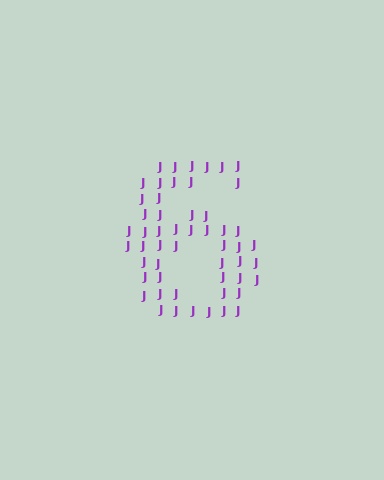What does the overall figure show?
The overall figure shows the digit 6.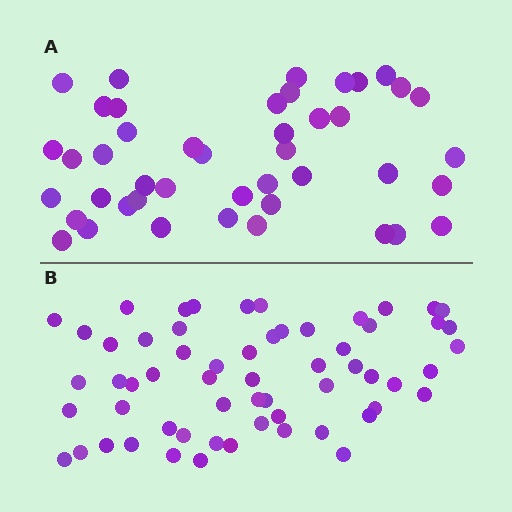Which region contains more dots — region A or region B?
Region B (the bottom region) has more dots.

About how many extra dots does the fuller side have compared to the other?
Region B has approximately 15 more dots than region A.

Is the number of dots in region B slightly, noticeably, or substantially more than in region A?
Region B has noticeably more, but not dramatically so. The ratio is roughly 1.4 to 1.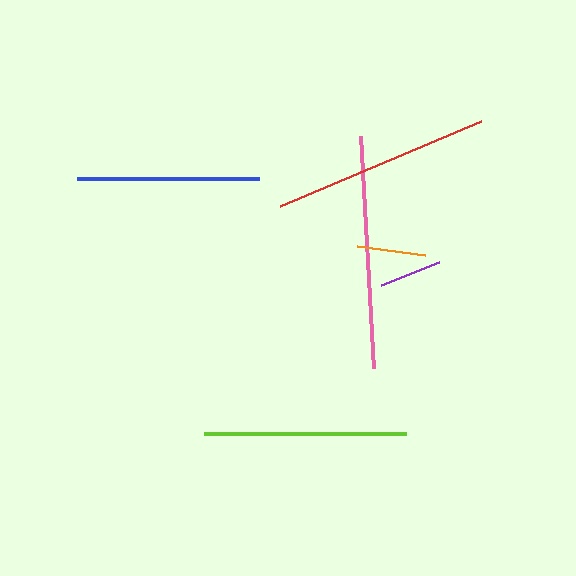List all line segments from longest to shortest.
From longest to shortest: pink, red, lime, blue, orange, purple.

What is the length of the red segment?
The red segment is approximately 218 pixels long.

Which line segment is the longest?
The pink line is the longest at approximately 233 pixels.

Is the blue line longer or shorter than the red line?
The red line is longer than the blue line.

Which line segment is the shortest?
The purple line is the shortest at approximately 62 pixels.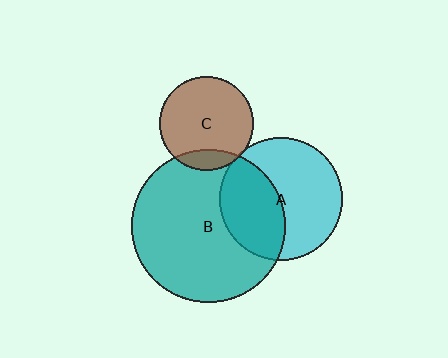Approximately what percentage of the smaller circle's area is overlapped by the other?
Approximately 15%.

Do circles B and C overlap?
Yes.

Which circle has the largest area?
Circle B (teal).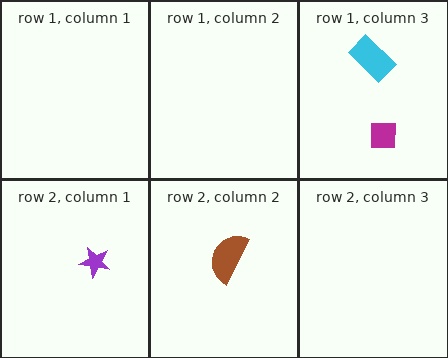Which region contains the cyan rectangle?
The row 1, column 3 region.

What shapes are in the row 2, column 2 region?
The brown semicircle.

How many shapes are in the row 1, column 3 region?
2.